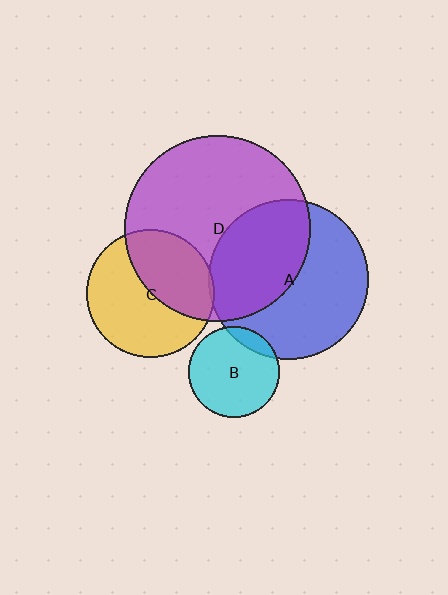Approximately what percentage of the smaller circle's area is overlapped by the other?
Approximately 45%.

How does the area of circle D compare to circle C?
Approximately 2.1 times.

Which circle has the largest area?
Circle D (purple).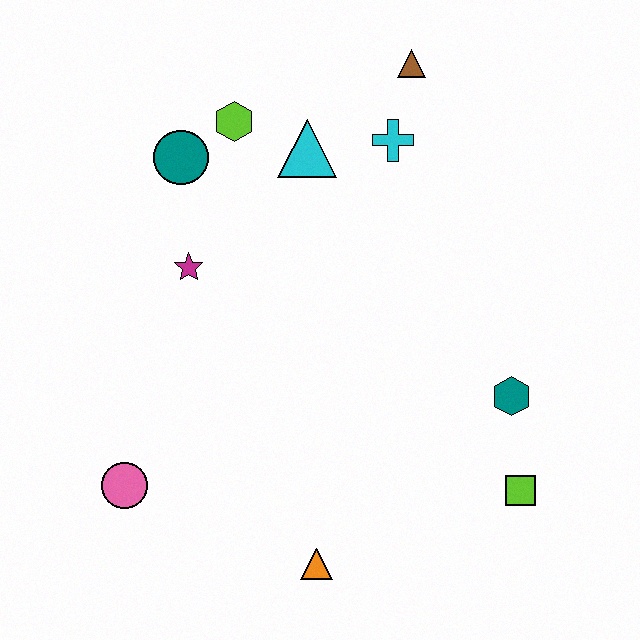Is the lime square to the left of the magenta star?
No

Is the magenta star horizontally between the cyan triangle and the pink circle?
Yes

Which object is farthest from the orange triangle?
The brown triangle is farthest from the orange triangle.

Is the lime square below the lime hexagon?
Yes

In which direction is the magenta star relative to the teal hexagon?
The magenta star is to the left of the teal hexagon.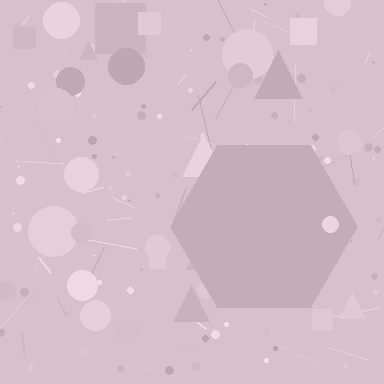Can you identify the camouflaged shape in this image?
The camouflaged shape is a hexagon.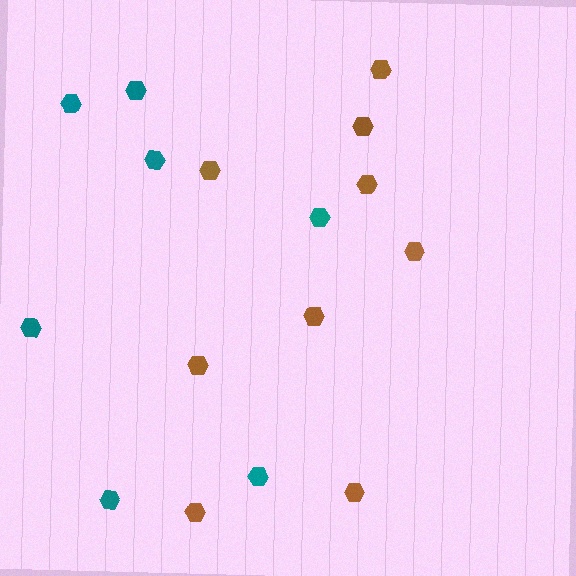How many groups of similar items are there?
There are 2 groups: one group of brown hexagons (9) and one group of teal hexagons (7).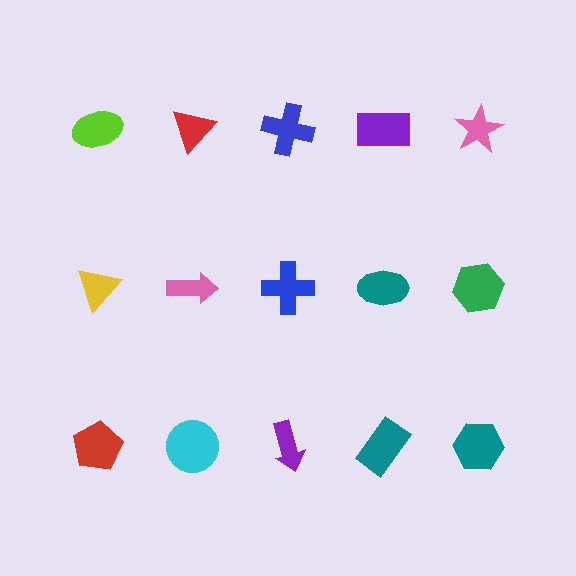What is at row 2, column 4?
A teal ellipse.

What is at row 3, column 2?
A cyan circle.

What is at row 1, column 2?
A red triangle.